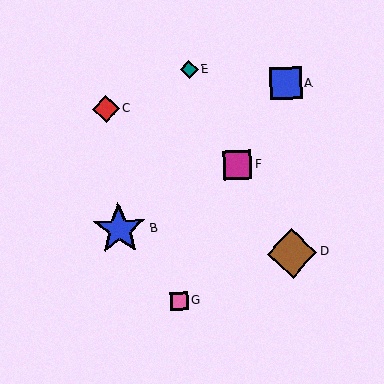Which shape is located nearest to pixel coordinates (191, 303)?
The pink square (labeled G) at (179, 301) is nearest to that location.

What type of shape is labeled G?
Shape G is a pink square.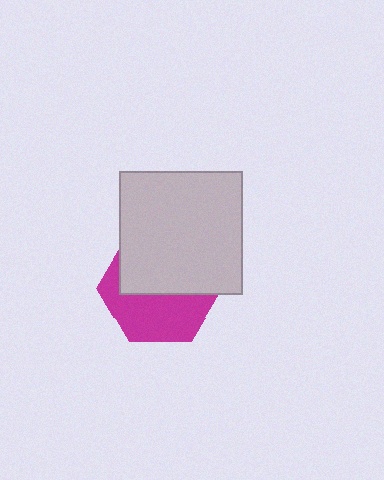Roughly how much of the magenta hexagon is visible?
About half of it is visible (roughly 47%).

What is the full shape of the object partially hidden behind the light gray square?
The partially hidden object is a magenta hexagon.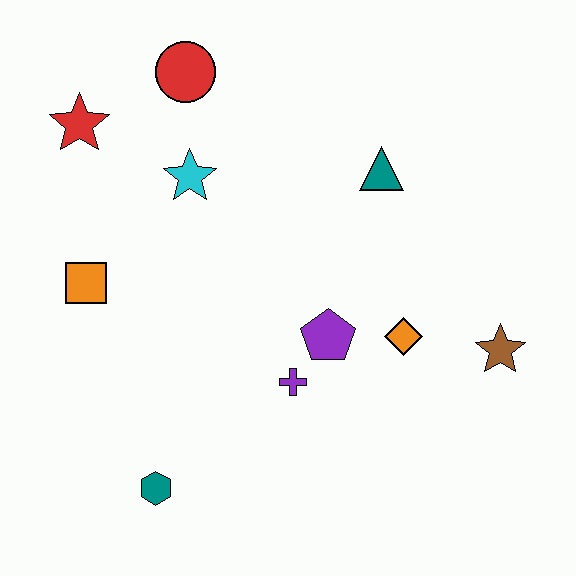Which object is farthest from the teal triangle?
The teal hexagon is farthest from the teal triangle.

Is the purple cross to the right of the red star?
Yes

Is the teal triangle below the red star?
Yes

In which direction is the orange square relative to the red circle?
The orange square is below the red circle.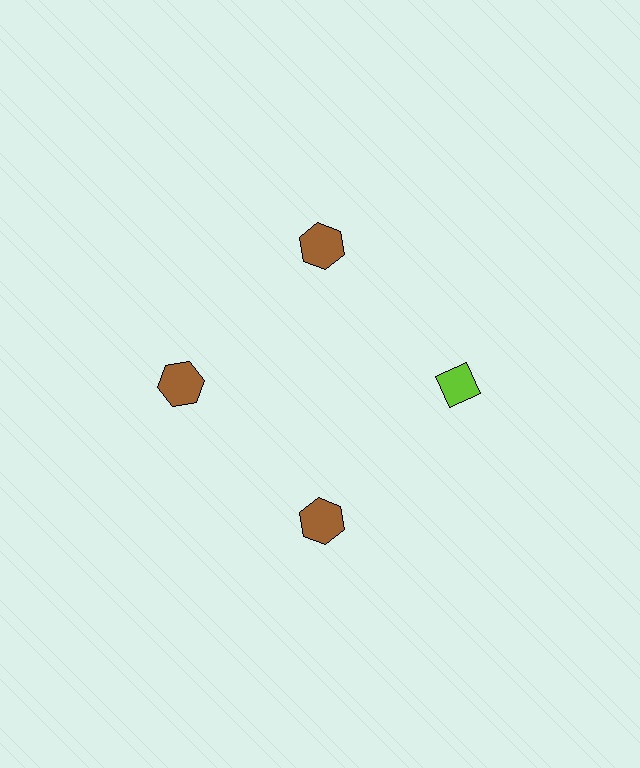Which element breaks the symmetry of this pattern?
The lime diamond at roughly the 3 o'clock position breaks the symmetry. All other shapes are brown hexagons.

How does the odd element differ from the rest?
It differs in both color (lime instead of brown) and shape (diamond instead of hexagon).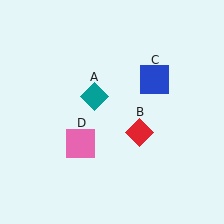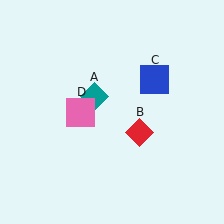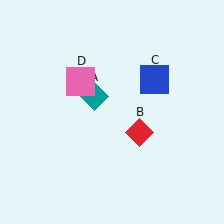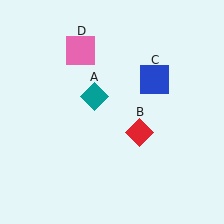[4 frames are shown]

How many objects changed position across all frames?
1 object changed position: pink square (object D).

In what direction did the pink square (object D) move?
The pink square (object D) moved up.